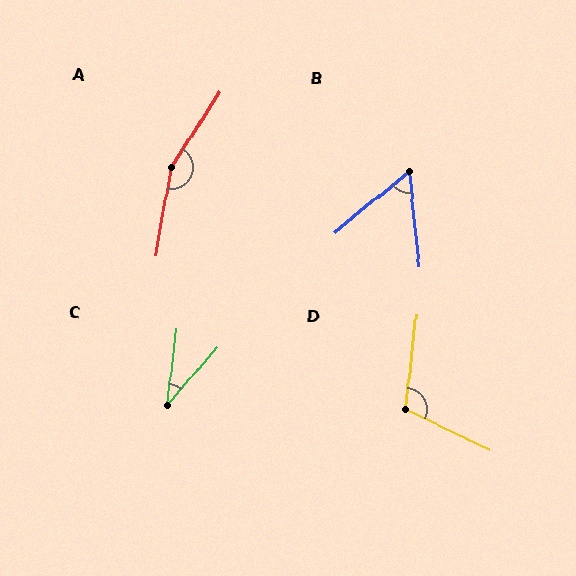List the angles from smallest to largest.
C (33°), B (56°), D (109°), A (157°).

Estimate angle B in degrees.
Approximately 56 degrees.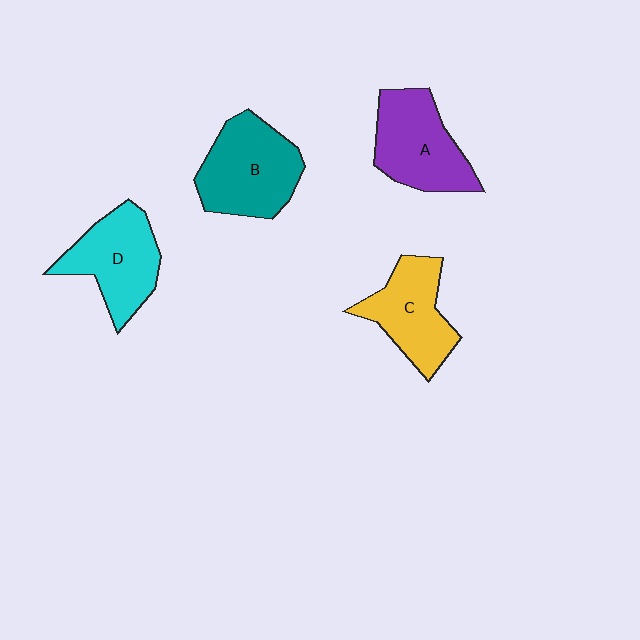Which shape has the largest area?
Shape B (teal).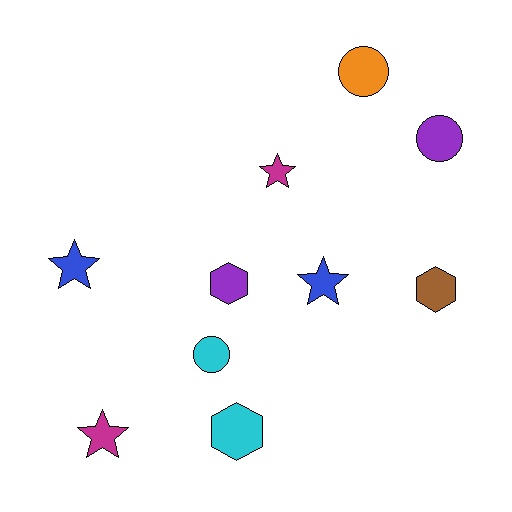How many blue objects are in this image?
There are 2 blue objects.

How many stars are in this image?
There are 4 stars.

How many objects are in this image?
There are 10 objects.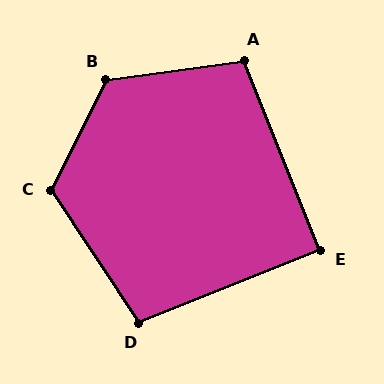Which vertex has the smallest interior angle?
E, at approximately 90 degrees.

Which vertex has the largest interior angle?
B, at approximately 124 degrees.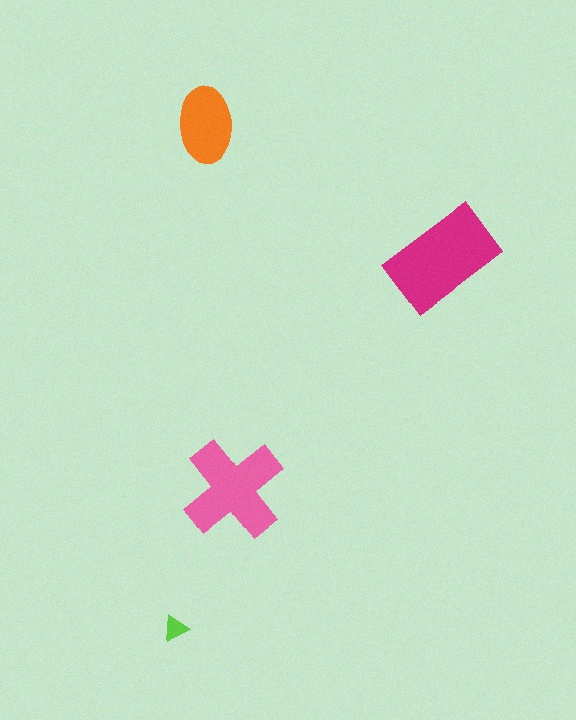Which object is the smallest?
The lime triangle.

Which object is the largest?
The magenta rectangle.